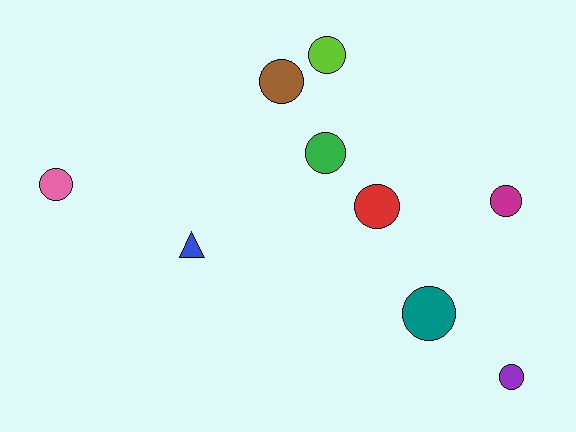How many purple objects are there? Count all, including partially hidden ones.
There is 1 purple object.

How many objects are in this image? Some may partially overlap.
There are 9 objects.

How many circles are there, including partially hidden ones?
There are 8 circles.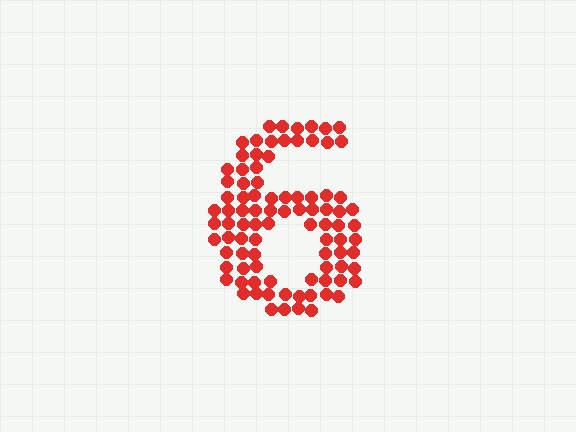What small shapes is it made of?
It is made of small circles.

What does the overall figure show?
The overall figure shows the digit 6.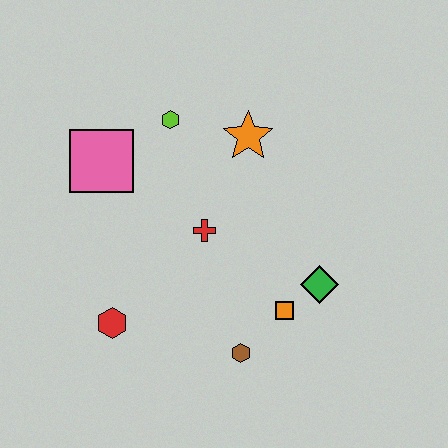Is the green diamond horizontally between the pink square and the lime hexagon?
No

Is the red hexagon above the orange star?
No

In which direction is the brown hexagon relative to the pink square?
The brown hexagon is below the pink square.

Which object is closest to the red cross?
The orange star is closest to the red cross.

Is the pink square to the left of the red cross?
Yes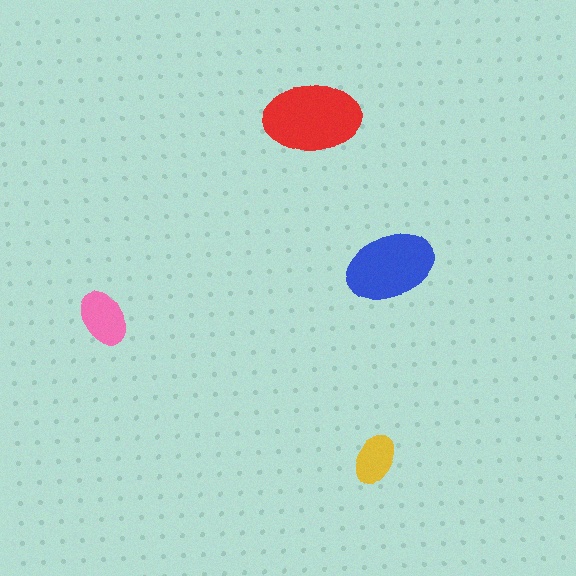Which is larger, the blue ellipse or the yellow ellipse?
The blue one.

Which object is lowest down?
The yellow ellipse is bottommost.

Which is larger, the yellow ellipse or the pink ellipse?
The pink one.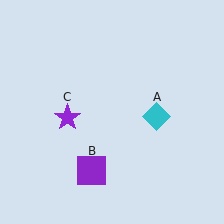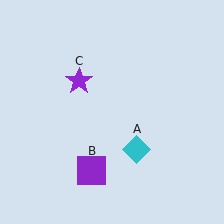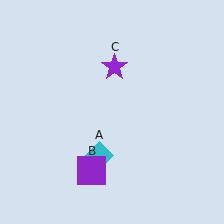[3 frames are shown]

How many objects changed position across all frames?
2 objects changed position: cyan diamond (object A), purple star (object C).